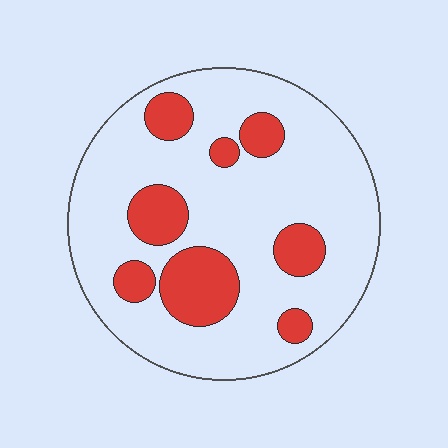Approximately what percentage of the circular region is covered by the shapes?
Approximately 20%.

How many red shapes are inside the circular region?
8.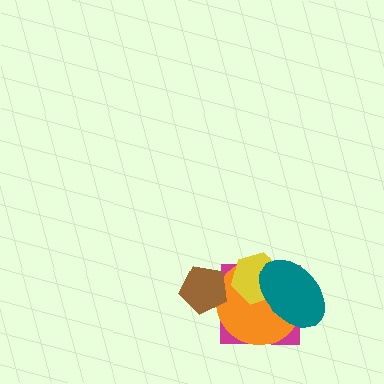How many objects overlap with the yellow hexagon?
3 objects overlap with the yellow hexagon.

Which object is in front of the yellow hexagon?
The teal ellipse is in front of the yellow hexagon.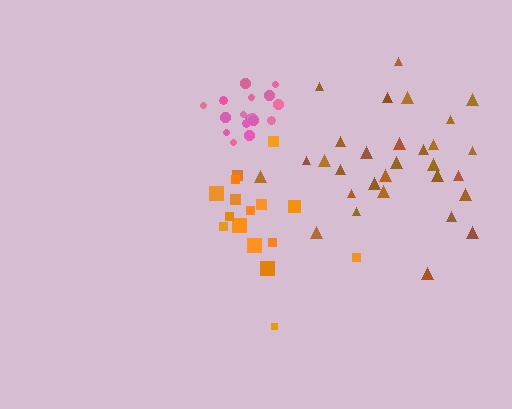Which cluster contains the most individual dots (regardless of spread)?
Brown (30).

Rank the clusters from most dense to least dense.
pink, orange, brown.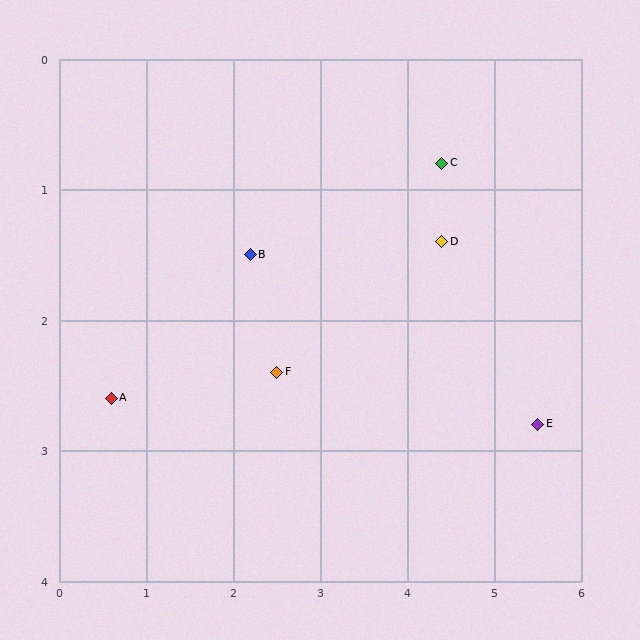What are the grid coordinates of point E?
Point E is at approximately (5.5, 2.8).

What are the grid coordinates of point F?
Point F is at approximately (2.5, 2.4).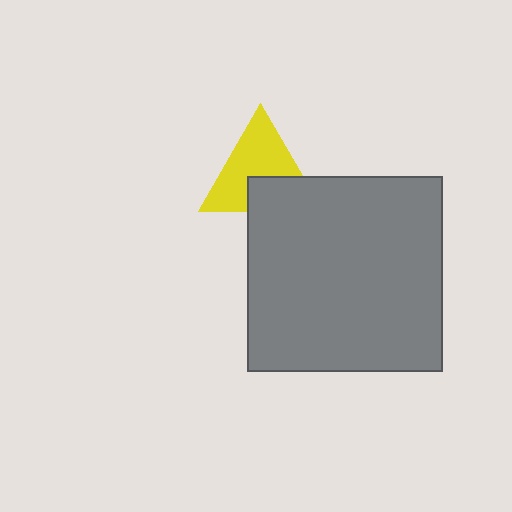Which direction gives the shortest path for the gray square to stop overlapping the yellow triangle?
Moving down gives the shortest separation.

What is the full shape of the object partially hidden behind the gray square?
The partially hidden object is a yellow triangle.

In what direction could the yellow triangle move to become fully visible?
The yellow triangle could move up. That would shift it out from behind the gray square entirely.